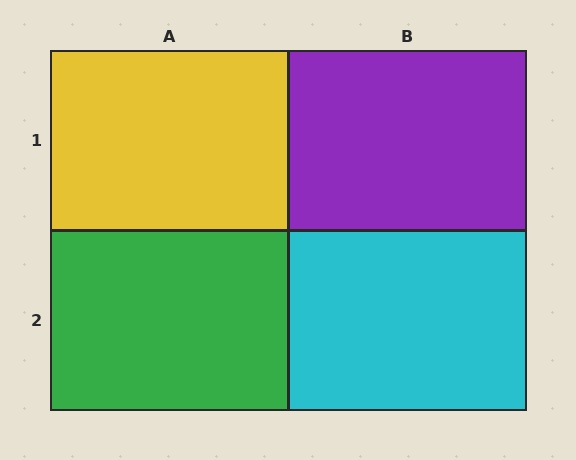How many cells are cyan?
1 cell is cyan.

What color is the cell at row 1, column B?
Purple.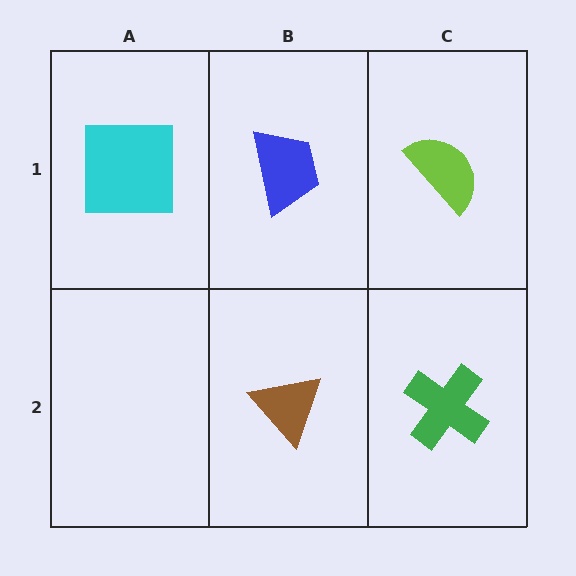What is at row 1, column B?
A blue trapezoid.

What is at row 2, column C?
A green cross.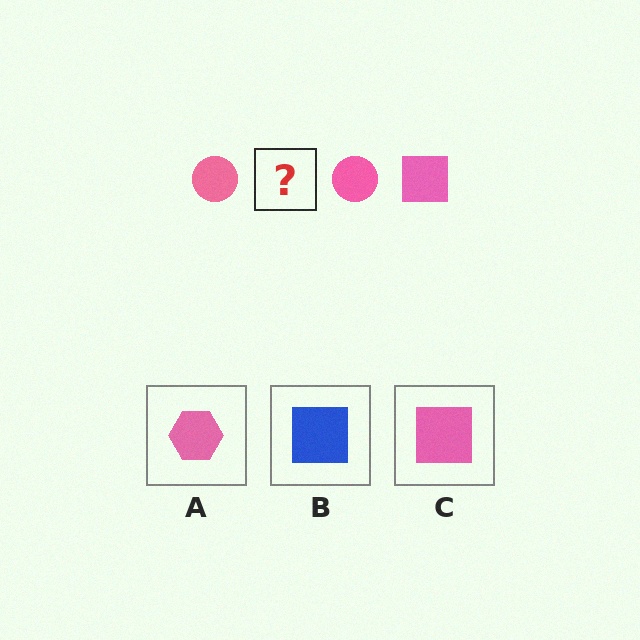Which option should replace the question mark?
Option C.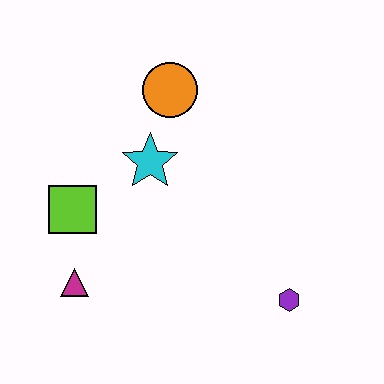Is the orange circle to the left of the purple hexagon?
Yes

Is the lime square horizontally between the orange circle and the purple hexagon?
No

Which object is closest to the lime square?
The magenta triangle is closest to the lime square.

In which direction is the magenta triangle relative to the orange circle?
The magenta triangle is below the orange circle.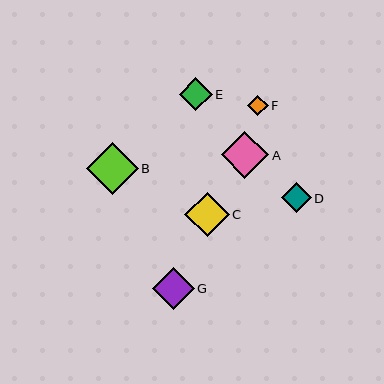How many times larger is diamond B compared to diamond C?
Diamond B is approximately 1.2 times the size of diamond C.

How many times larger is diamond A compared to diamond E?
Diamond A is approximately 1.4 times the size of diamond E.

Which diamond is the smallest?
Diamond F is the smallest with a size of approximately 20 pixels.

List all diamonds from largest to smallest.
From largest to smallest: B, A, C, G, E, D, F.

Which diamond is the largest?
Diamond B is the largest with a size of approximately 52 pixels.